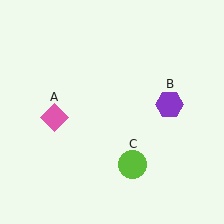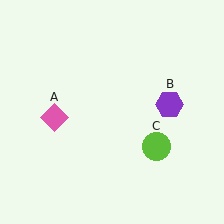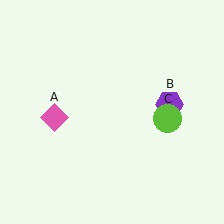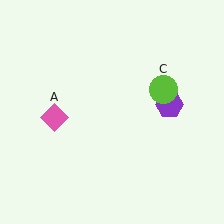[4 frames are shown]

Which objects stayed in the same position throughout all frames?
Pink diamond (object A) and purple hexagon (object B) remained stationary.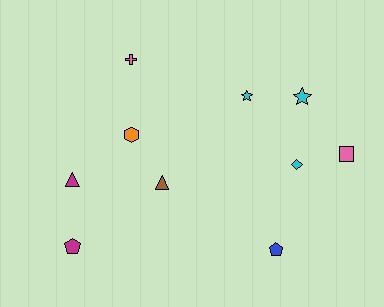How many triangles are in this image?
There are 2 triangles.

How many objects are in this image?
There are 10 objects.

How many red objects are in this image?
There are no red objects.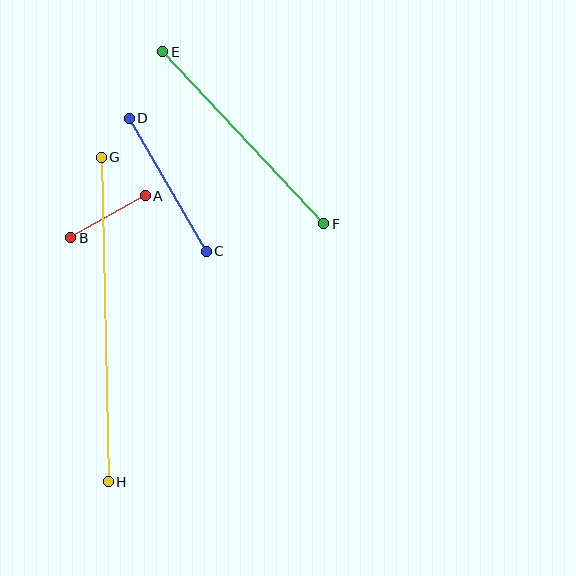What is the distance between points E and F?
The distance is approximately 236 pixels.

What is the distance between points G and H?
The distance is approximately 325 pixels.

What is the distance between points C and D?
The distance is approximately 154 pixels.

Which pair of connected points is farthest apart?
Points G and H are farthest apart.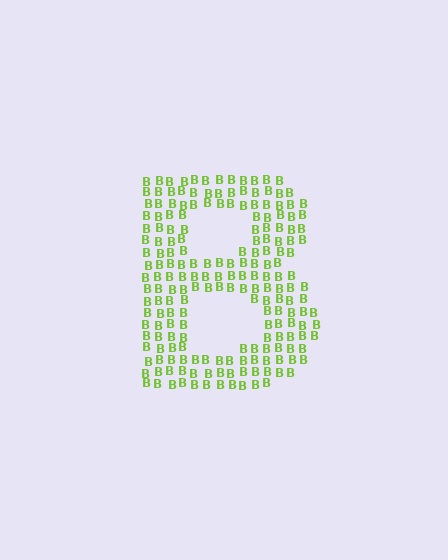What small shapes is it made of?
It is made of small letter B's.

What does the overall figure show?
The overall figure shows the letter B.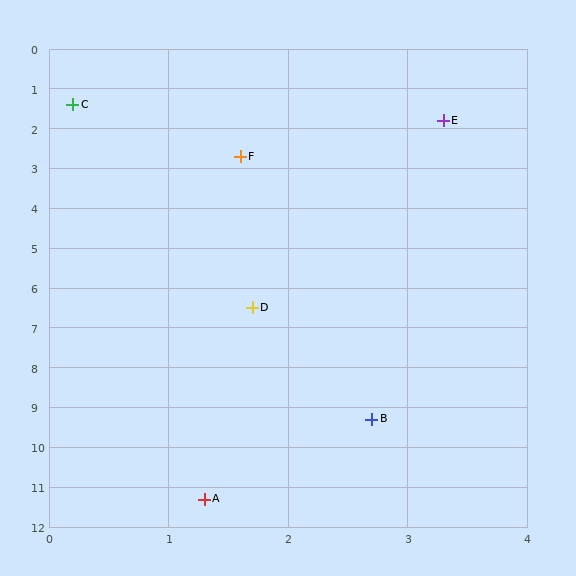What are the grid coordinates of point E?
Point E is at approximately (3.3, 1.8).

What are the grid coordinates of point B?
Point B is at approximately (2.7, 9.3).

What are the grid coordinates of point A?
Point A is at approximately (1.3, 11.3).